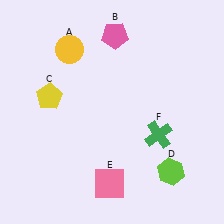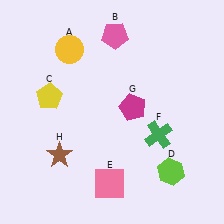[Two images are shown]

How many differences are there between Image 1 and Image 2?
There are 2 differences between the two images.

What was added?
A magenta pentagon (G), a brown star (H) were added in Image 2.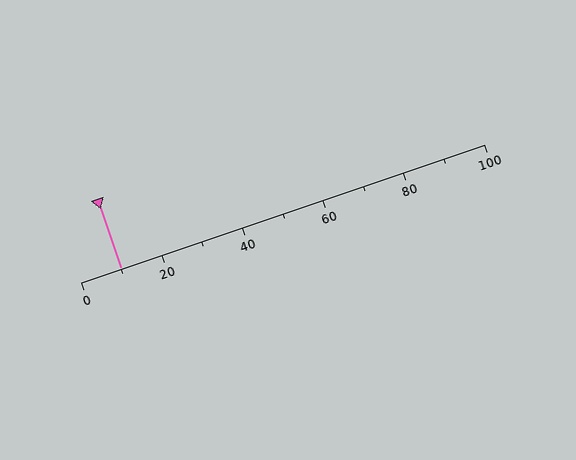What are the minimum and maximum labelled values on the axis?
The axis runs from 0 to 100.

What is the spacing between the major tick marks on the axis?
The major ticks are spaced 20 apart.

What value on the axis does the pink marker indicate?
The marker indicates approximately 10.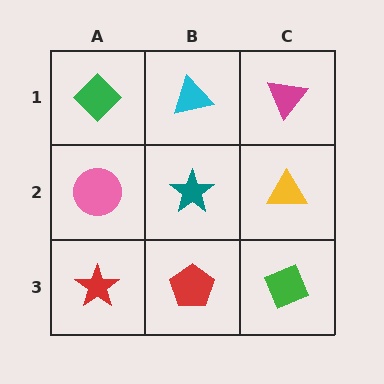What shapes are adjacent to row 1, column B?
A teal star (row 2, column B), a green diamond (row 1, column A), a magenta triangle (row 1, column C).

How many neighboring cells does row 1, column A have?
2.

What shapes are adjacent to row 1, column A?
A pink circle (row 2, column A), a cyan triangle (row 1, column B).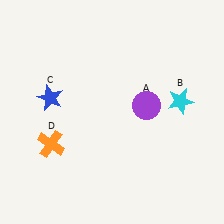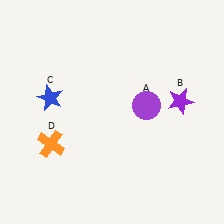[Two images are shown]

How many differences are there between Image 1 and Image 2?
There is 1 difference between the two images.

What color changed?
The star (B) changed from cyan in Image 1 to purple in Image 2.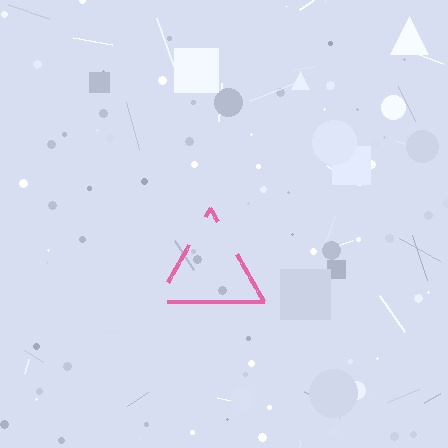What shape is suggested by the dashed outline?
The dashed outline suggests a triangle.